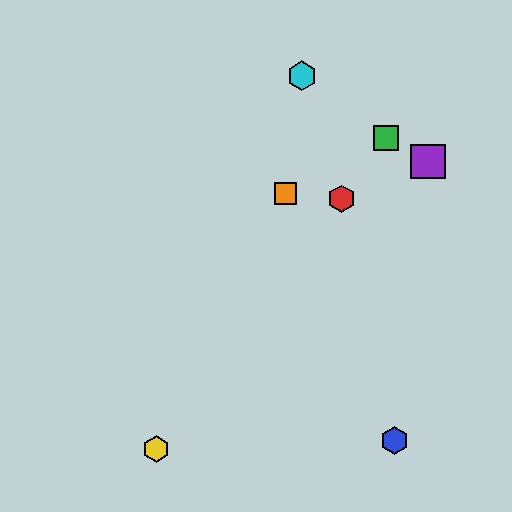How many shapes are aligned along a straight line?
3 shapes (the red hexagon, the green square, the yellow hexagon) are aligned along a straight line.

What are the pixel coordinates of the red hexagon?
The red hexagon is at (341, 199).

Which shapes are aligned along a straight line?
The red hexagon, the green square, the yellow hexagon are aligned along a straight line.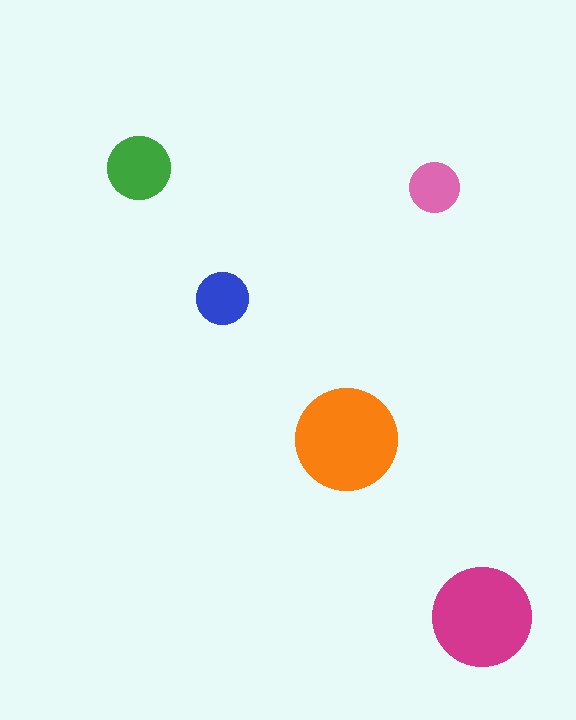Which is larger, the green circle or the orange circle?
The orange one.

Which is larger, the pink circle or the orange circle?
The orange one.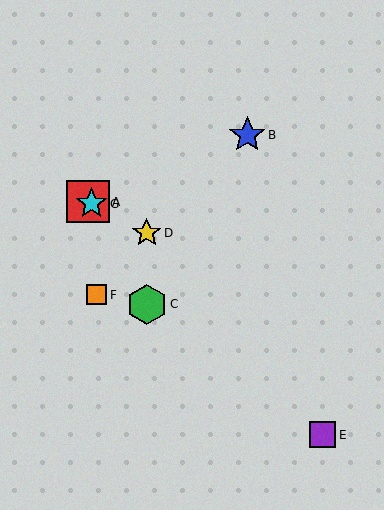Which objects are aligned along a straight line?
Objects A, D, G are aligned along a straight line.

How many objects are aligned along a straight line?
3 objects (A, D, G) are aligned along a straight line.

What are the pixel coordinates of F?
Object F is at (96, 295).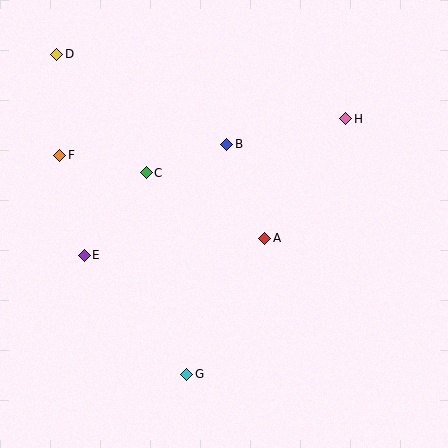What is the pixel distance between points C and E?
The distance between C and E is 103 pixels.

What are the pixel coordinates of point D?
Point D is at (57, 54).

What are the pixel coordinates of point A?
Point A is at (265, 238).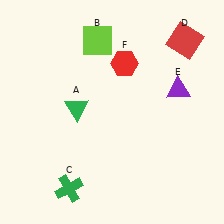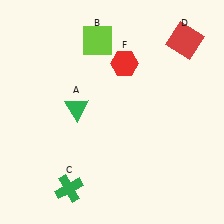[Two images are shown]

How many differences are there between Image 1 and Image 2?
There is 1 difference between the two images.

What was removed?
The purple triangle (E) was removed in Image 2.